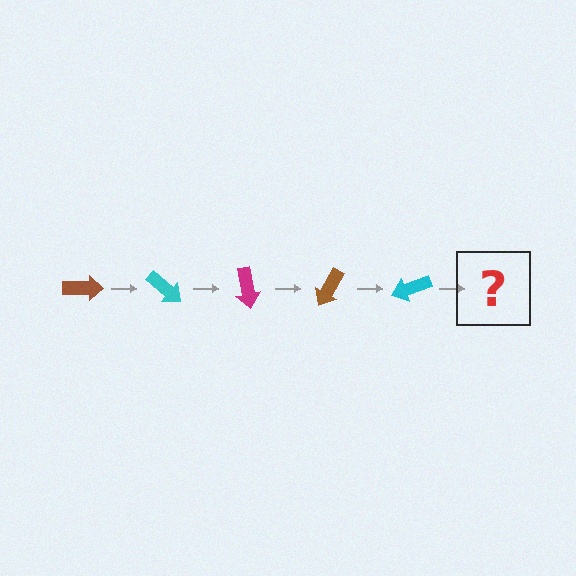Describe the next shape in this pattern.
It should be a magenta arrow, rotated 200 degrees from the start.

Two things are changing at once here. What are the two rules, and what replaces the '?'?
The two rules are that it rotates 40 degrees each step and the color cycles through brown, cyan, and magenta. The '?' should be a magenta arrow, rotated 200 degrees from the start.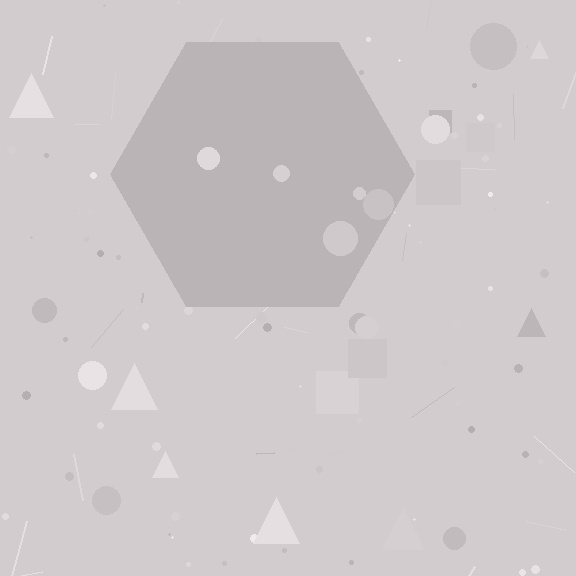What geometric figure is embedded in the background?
A hexagon is embedded in the background.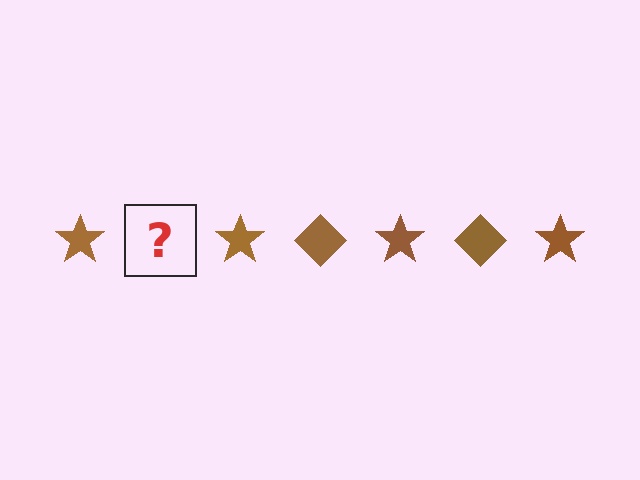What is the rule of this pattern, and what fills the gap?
The rule is that the pattern cycles through star, diamond shapes in brown. The gap should be filled with a brown diamond.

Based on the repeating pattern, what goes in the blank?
The blank should be a brown diamond.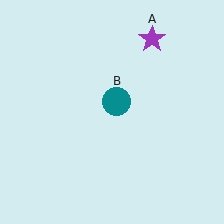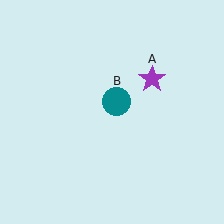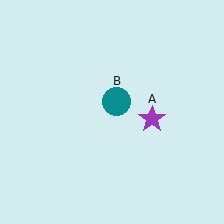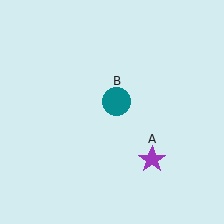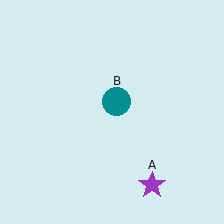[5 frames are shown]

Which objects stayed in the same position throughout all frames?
Teal circle (object B) remained stationary.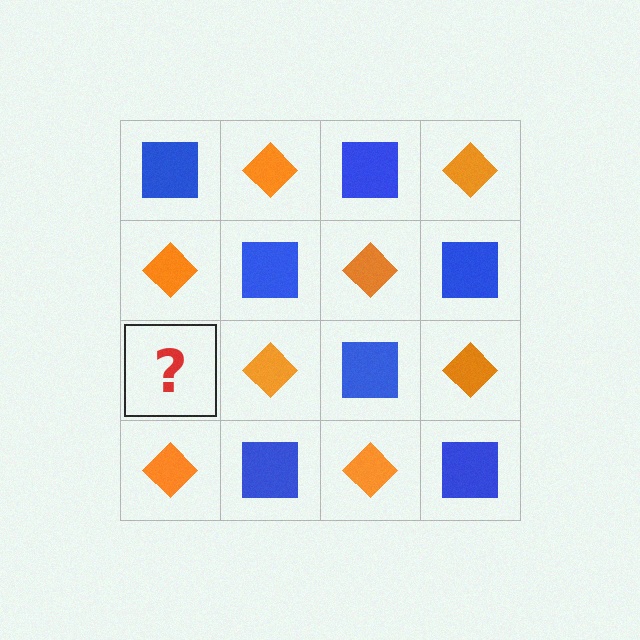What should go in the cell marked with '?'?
The missing cell should contain a blue square.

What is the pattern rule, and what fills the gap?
The rule is that it alternates blue square and orange diamond in a checkerboard pattern. The gap should be filled with a blue square.